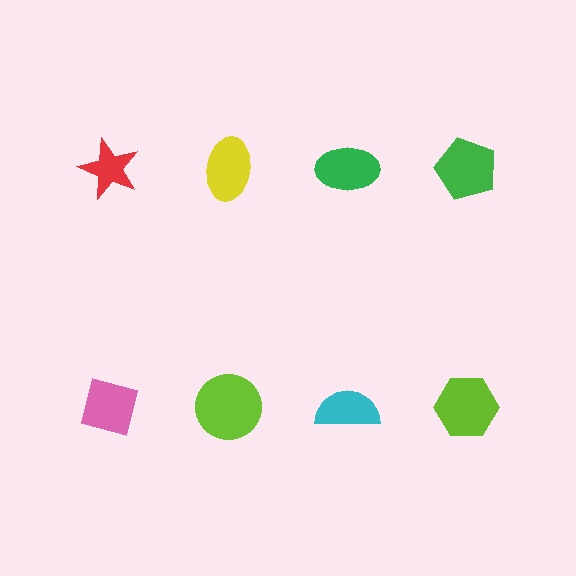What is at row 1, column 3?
A green ellipse.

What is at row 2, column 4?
A lime hexagon.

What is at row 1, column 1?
A red star.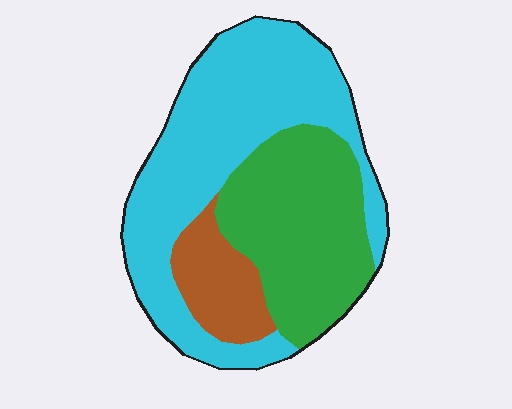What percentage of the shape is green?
Green covers 35% of the shape.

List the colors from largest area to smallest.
From largest to smallest: cyan, green, brown.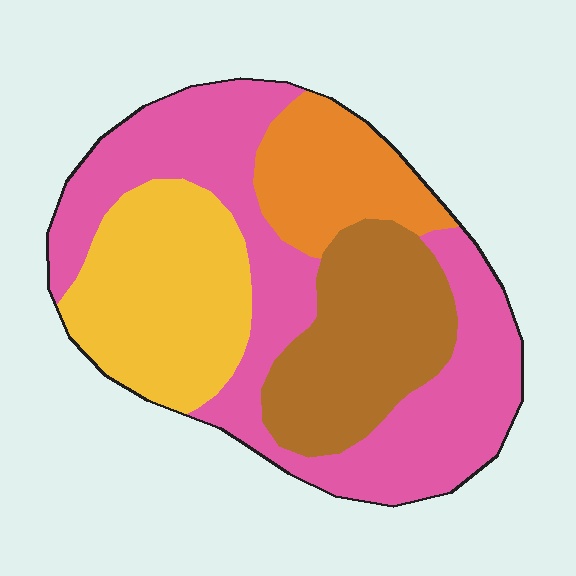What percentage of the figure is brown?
Brown covers roughly 20% of the figure.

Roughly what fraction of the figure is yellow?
Yellow takes up about one quarter (1/4) of the figure.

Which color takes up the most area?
Pink, at roughly 40%.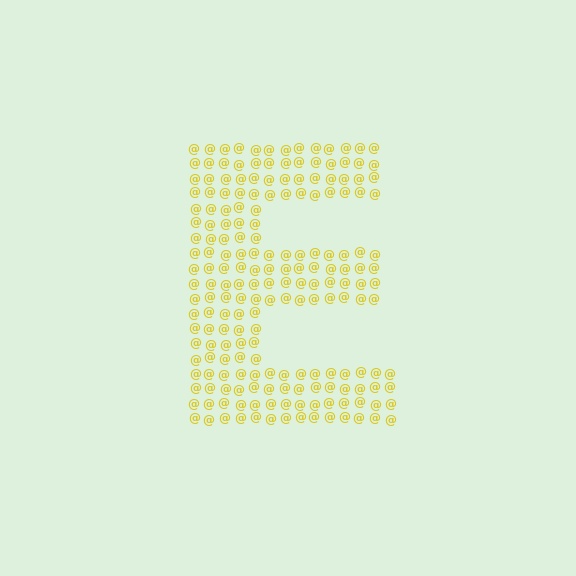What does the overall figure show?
The overall figure shows the letter E.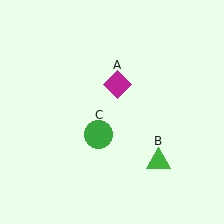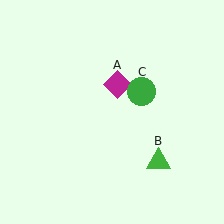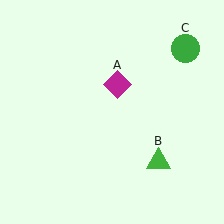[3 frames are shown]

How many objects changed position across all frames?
1 object changed position: green circle (object C).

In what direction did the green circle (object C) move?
The green circle (object C) moved up and to the right.